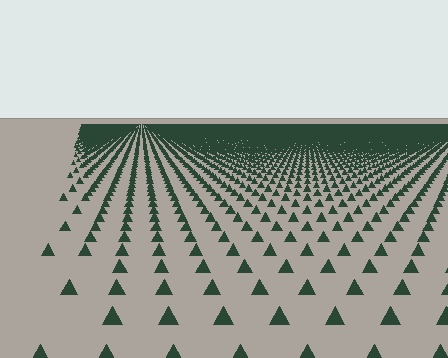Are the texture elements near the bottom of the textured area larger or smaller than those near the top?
Larger. Near the bottom, elements are closer to the viewer and appear at a bigger on-screen size.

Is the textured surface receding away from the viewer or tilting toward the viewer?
The surface is receding away from the viewer. Texture elements get smaller and denser toward the top.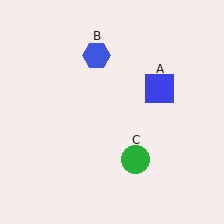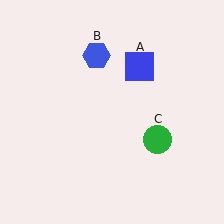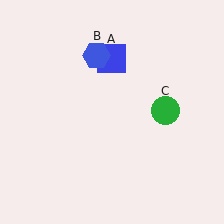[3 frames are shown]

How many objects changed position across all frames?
2 objects changed position: blue square (object A), green circle (object C).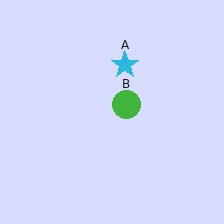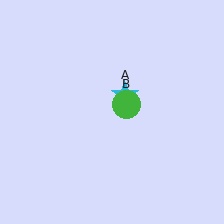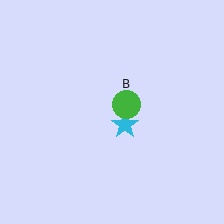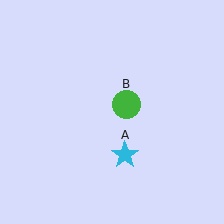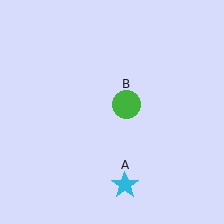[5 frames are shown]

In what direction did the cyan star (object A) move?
The cyan star (object A) moved down.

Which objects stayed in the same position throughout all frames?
Green circle (object B) remained stationary.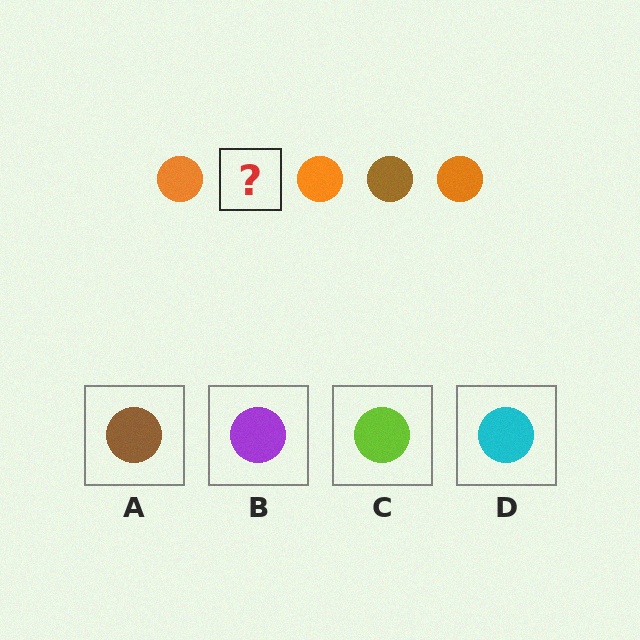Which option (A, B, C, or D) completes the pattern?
A.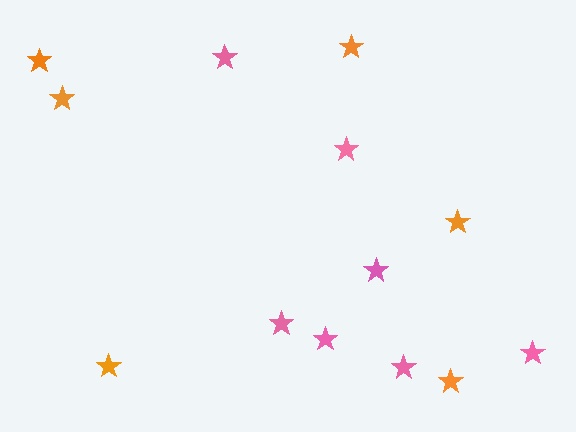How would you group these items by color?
There are 2 groups: one group of orange stars (6) and one group of pink stars (7).